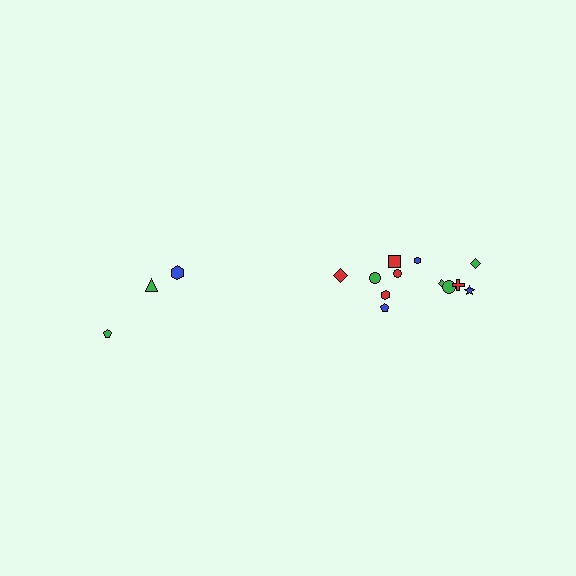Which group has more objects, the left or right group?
The right group.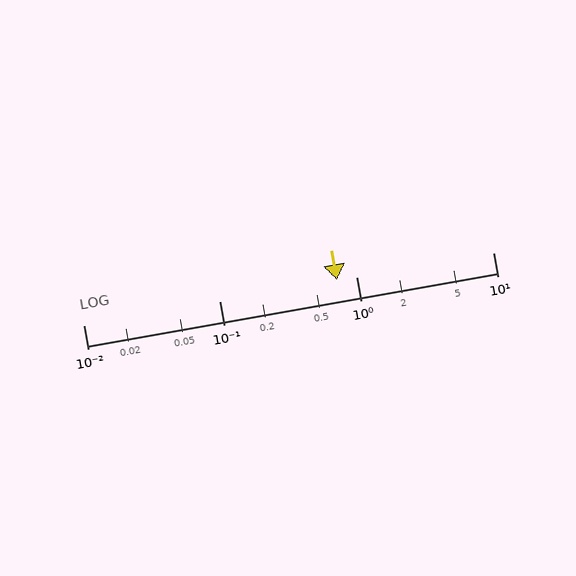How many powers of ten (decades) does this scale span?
The scale spans 3 decades, from 0.01 to 10.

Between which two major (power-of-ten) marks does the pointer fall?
The pointer is between 0.1 and 1.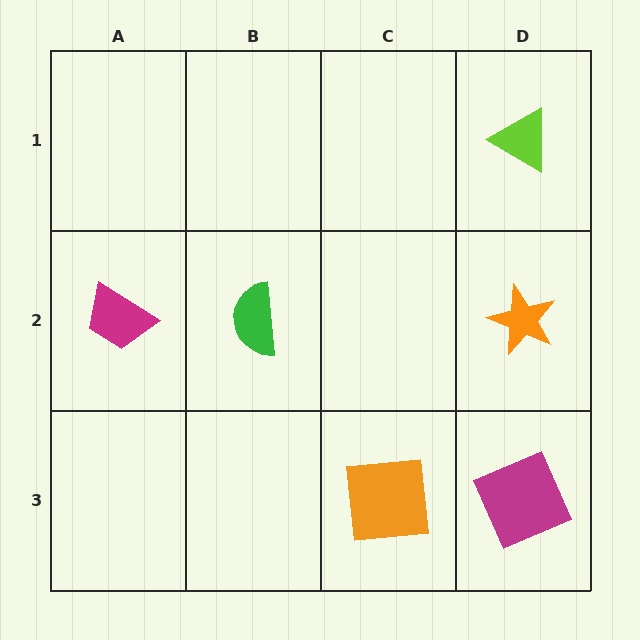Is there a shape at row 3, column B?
No, that cell is empty.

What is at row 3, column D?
A magenta square.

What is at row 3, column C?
An orange square.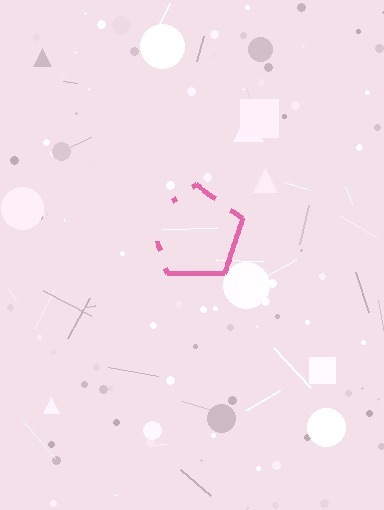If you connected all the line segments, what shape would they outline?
They would outline a pentagon.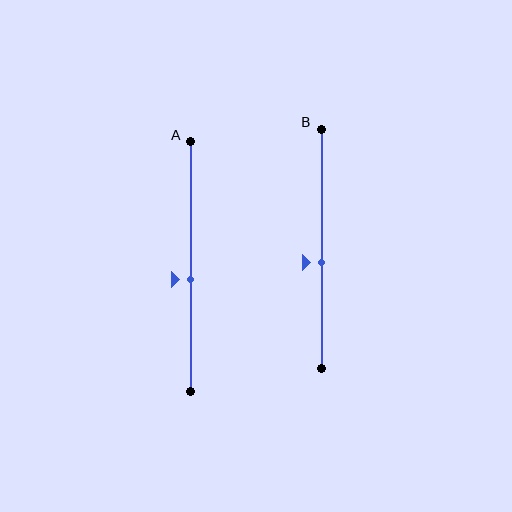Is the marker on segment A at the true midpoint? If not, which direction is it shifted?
No, the marker on segment A is shifted downward by about 5% of the segment length.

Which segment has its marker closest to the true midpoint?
Segment A has its marker closest to the true midpoint.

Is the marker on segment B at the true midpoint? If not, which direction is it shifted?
No, the marker on segment B is shifted downward by about 6% of the segment length.